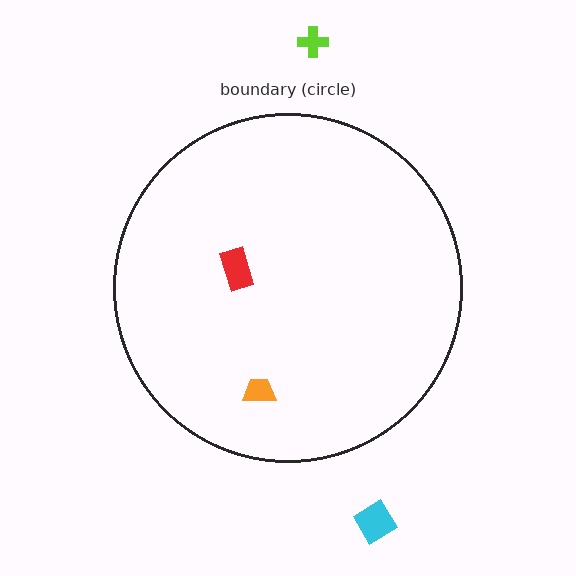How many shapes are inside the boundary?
2 inside, 2 outside.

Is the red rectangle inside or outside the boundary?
Inside.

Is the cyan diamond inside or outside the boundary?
Outside.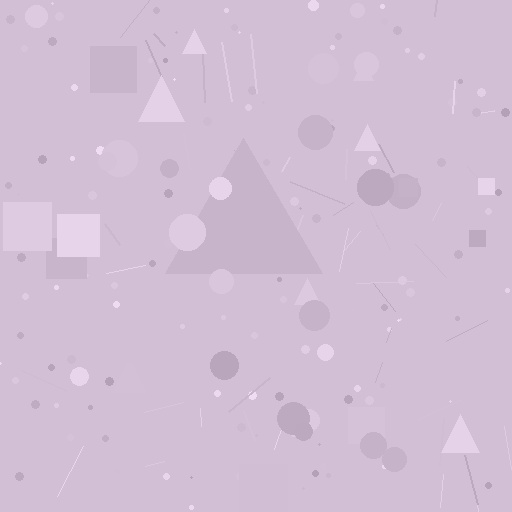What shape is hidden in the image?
A triangle is hidden in the image.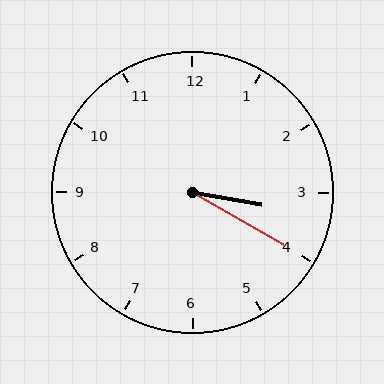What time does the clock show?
3:20.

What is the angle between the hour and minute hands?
Approximately 20 degrees.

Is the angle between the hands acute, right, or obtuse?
It is acute.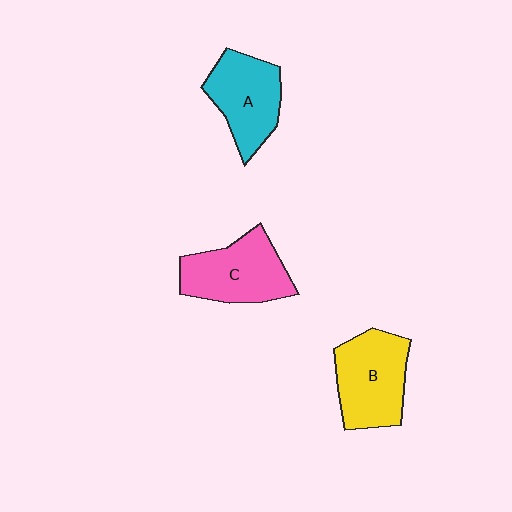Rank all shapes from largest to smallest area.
From largest to smallest: B (yellow), C (pink), A (cyan).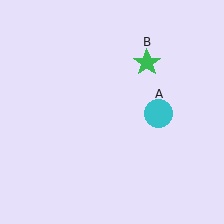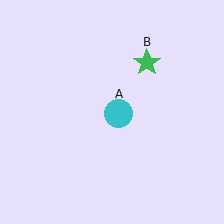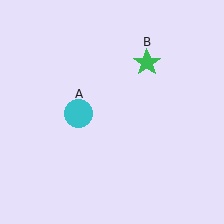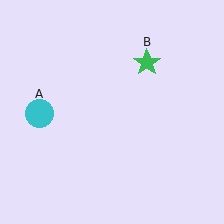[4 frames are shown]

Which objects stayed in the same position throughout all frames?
Green star (object B) remained stationary.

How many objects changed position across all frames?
1 object changed position: cyan circle (object A).